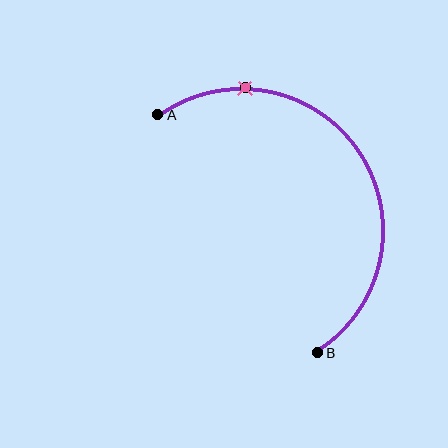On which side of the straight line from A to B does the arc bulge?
The arc bulges above and to the right of the straight line connecting A and B.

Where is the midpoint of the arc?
The arc midpoint is the point on the curve farthest from the straight line joining A and B. It sits above and to the right of that line.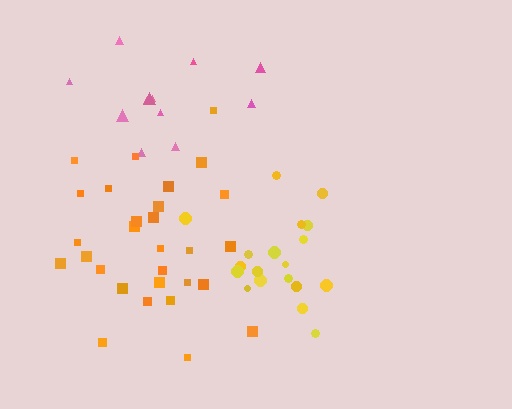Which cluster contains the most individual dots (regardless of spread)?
Orange (30).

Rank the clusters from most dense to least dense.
yellow, orange, pink.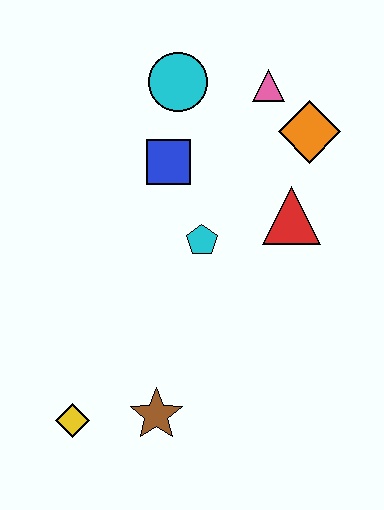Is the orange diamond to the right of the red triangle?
Yes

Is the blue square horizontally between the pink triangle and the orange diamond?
No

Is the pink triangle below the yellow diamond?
No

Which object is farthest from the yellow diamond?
The pink triangle is farthest from the yellow diamond.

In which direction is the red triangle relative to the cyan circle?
The red triangle is below the cyan circle.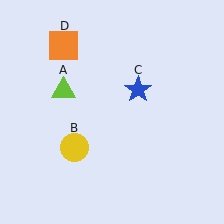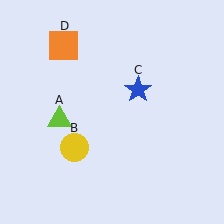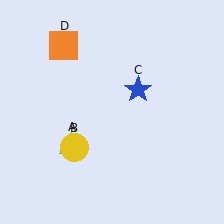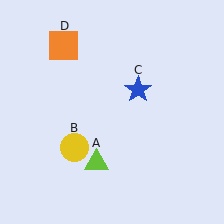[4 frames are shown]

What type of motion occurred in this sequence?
The lime triangle (object A) rotated counterclockwise around the center of the scene.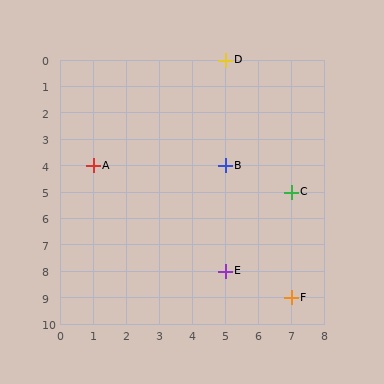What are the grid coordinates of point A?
Point A is at grid coordinates (1, 4).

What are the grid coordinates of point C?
Point C is at grid coordinates (7, 5).